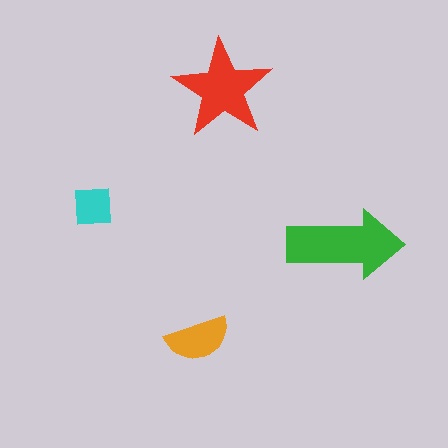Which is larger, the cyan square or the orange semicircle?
The orange semicircle.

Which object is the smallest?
The cyan square.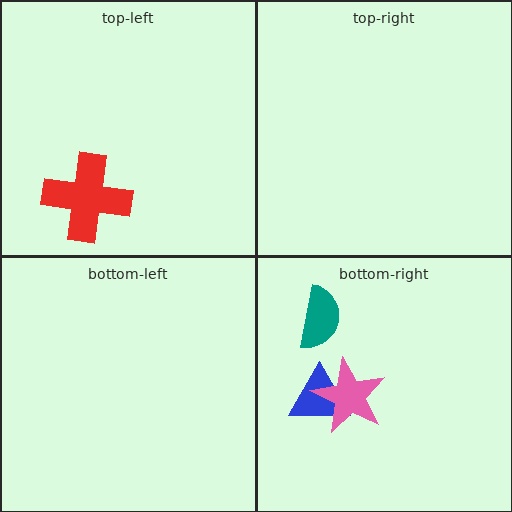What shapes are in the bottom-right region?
The teal semicircle, the blue triangle, the pink star.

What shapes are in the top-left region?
The red cross.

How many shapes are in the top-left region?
1.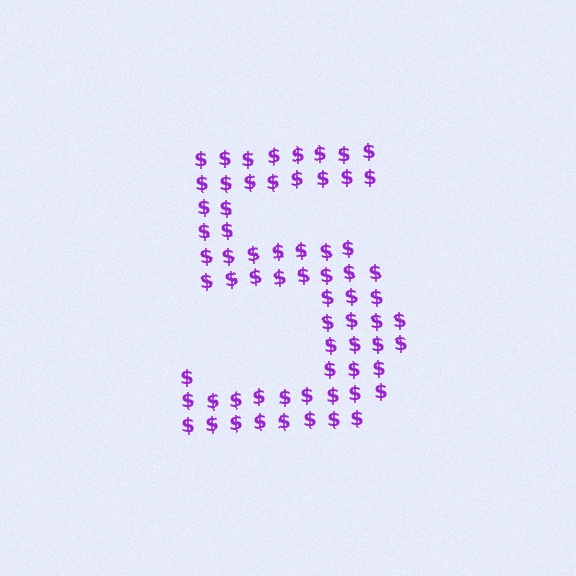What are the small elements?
The small elements are dollar signs.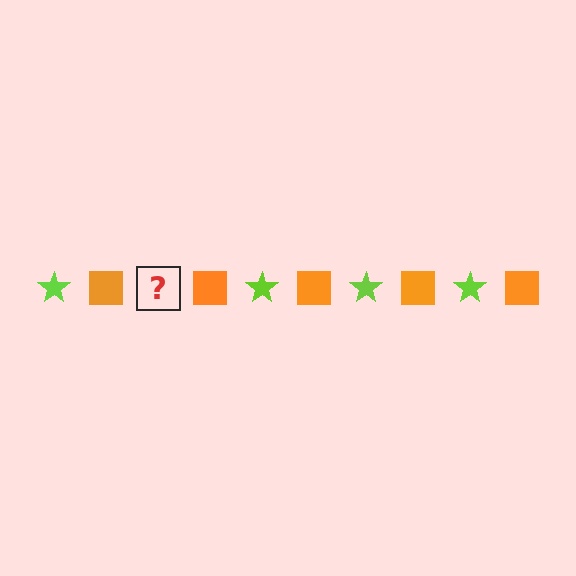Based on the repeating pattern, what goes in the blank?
The blank should be a lime star.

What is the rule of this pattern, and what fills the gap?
The rule is that the pattern alternates between lime star and orange square. The gap should be filled with a lime star.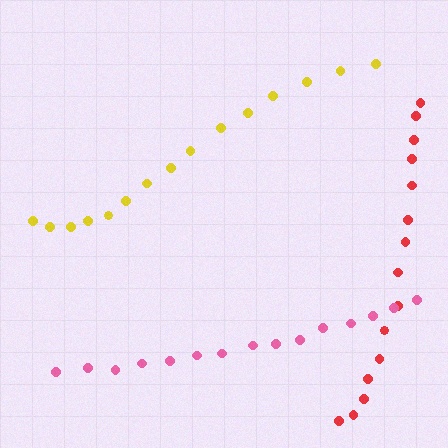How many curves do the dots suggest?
There are 3 distinct paths.